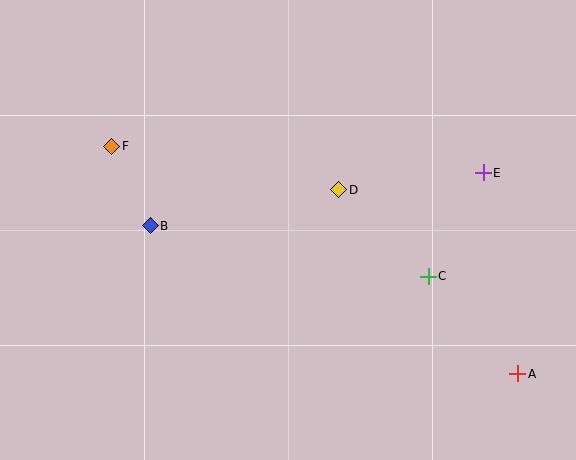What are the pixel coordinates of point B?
Point B is at (150, 226).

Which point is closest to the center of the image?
Point D at (339, 190) is closest to the center.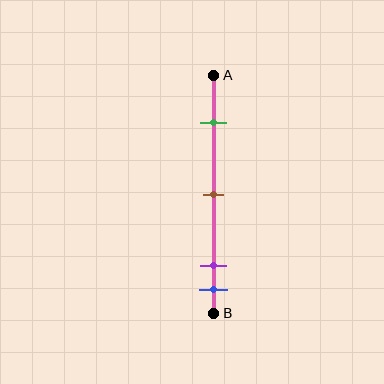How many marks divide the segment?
There are 4 marks dividing the segment.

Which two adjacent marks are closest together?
The purple and blue marks are the closest adjacent pair.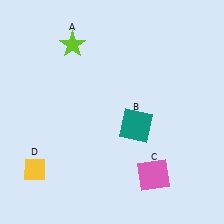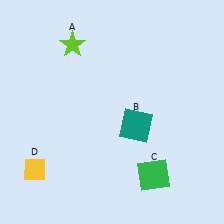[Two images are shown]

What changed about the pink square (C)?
In Image 1, C is pink. In Image 2, it changed to green.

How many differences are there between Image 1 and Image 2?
There is 1 difference between the two images.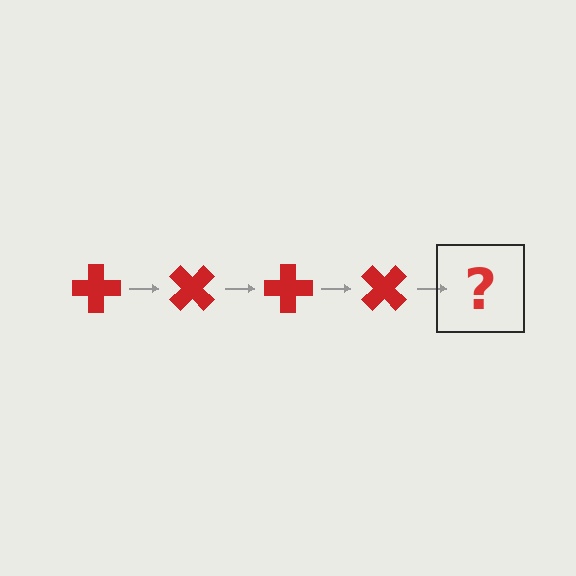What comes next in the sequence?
The next element should be a red cross rotated 180 degrees.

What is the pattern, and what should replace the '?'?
The pattern is that the cross rotates 45 degrees each step. The '?' should be a red cross rotated 180 degrees.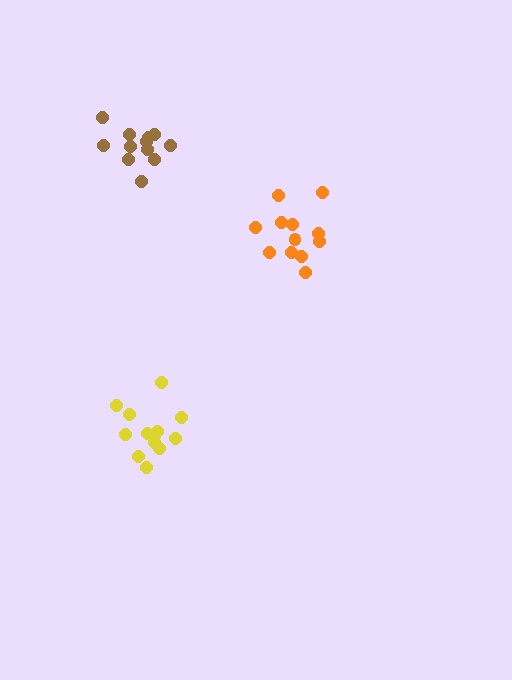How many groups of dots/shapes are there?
There are 3 groups.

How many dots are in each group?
Group 1: 13 dots, Group 2: 12 dots, Group 3: 13 dots (38 total).